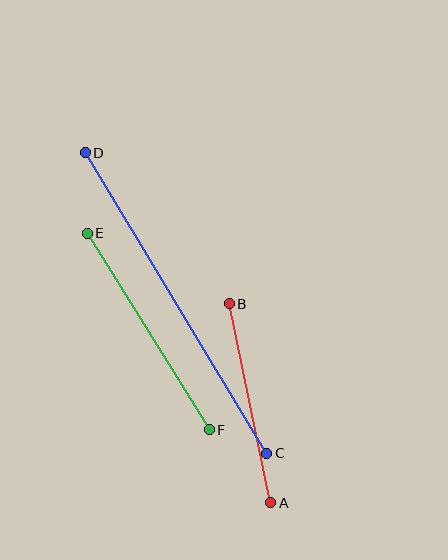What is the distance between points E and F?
The distance is approximately 231 pixels.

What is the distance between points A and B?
The distance is approximately 203 pixels.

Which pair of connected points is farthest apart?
Points C and D are farthest apart.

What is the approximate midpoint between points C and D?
The midpoint is at approximately (176, 303) pixels.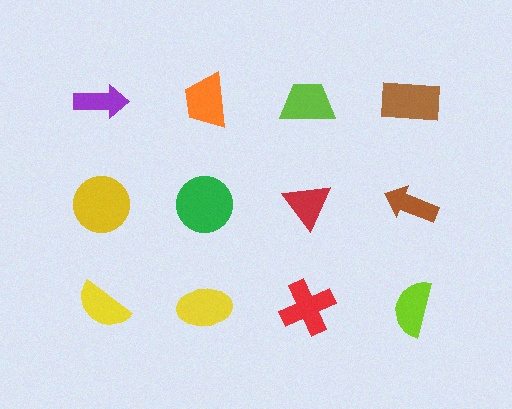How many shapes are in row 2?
4 shapes.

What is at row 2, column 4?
A brown arrow.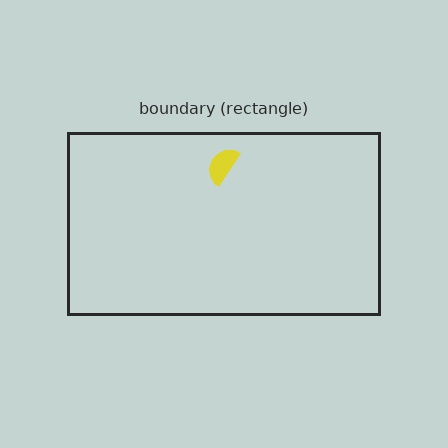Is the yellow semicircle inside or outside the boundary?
Inside.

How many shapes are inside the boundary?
1 inside, 0 outside.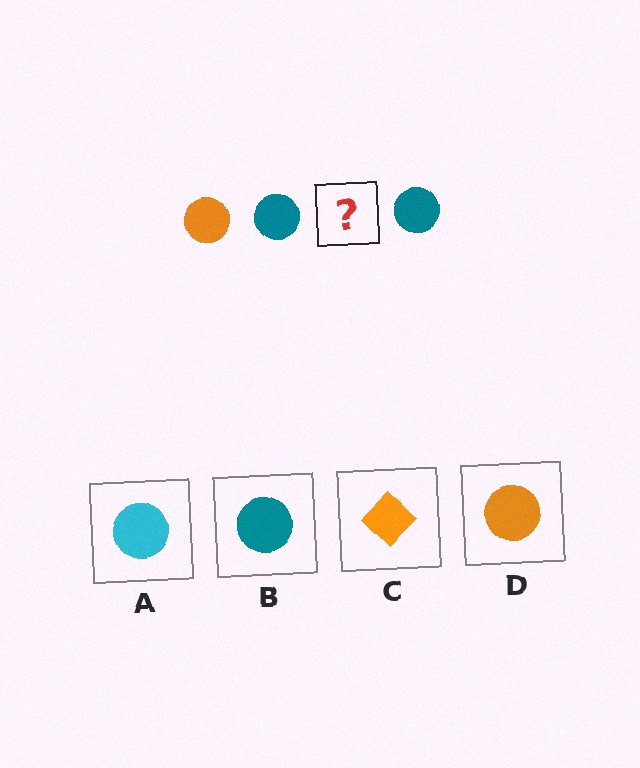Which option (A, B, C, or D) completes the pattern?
D.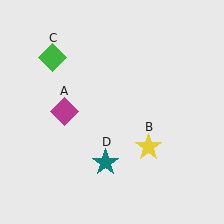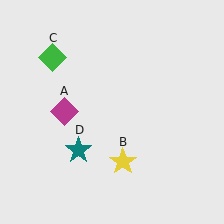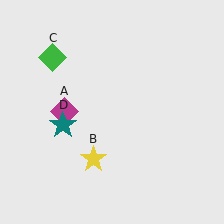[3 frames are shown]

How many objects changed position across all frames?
2 objects changed position: yellow star (object B), teal star (object D).